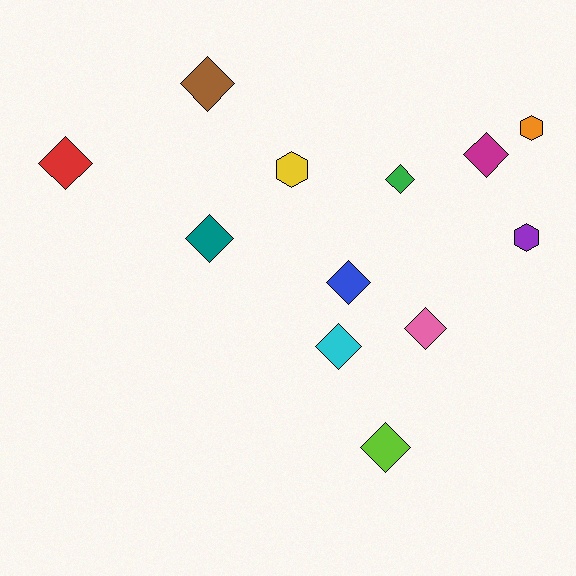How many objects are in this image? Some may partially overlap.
There are 12 objects.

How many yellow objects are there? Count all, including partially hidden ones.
There is 1 yellow object.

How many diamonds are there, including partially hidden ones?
There are 9 diamonds.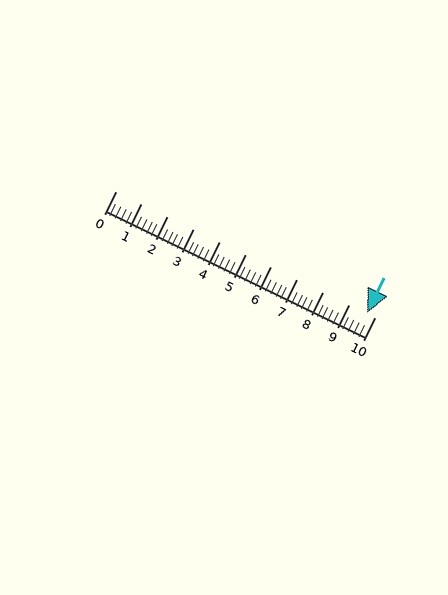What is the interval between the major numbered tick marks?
The major tick marks are spaced 1 units apart.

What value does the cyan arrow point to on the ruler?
The cyan arrow points to approximately 9.7.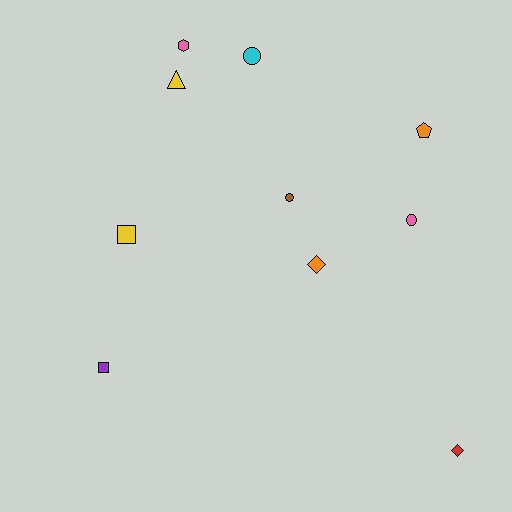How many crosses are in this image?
There are no crosses.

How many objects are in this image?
There are 10 objects.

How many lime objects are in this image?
There are no lime objects.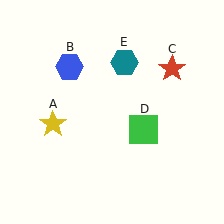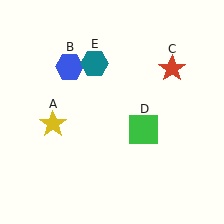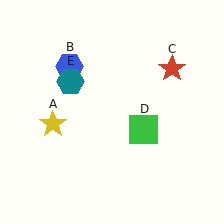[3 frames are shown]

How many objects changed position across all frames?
1 object changed position: teal hexagon (object E).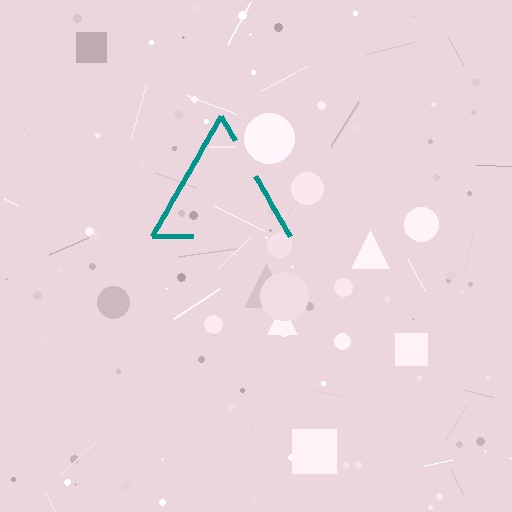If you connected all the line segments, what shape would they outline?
They would outline a triangle.